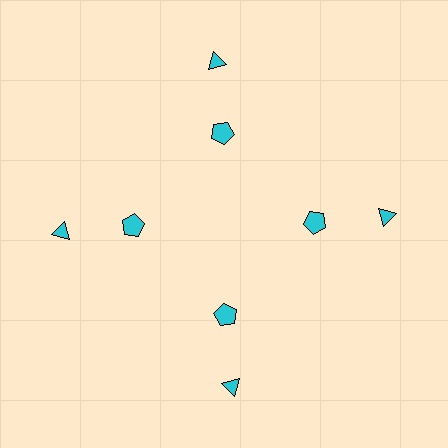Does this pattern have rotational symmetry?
Yes, this pattern has 4-fold rotational symmetry. It looks the same after rotating 90 degrees around the center.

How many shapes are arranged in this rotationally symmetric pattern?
There are 8 shapes, arranged in 4 groups of 2.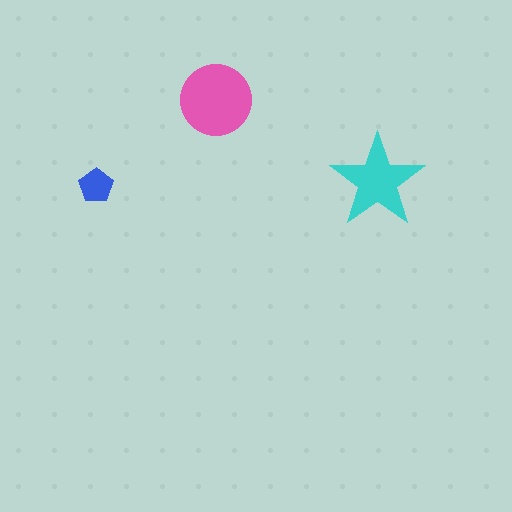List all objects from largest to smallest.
The pink circle, the cyan star, the blue pentagon.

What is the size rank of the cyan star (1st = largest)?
2nd.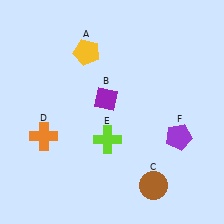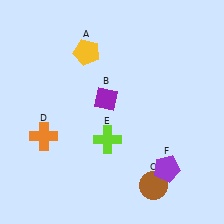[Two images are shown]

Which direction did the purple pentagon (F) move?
The purple pentagon (F) moved down.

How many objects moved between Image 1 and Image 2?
1 object moved between the two images.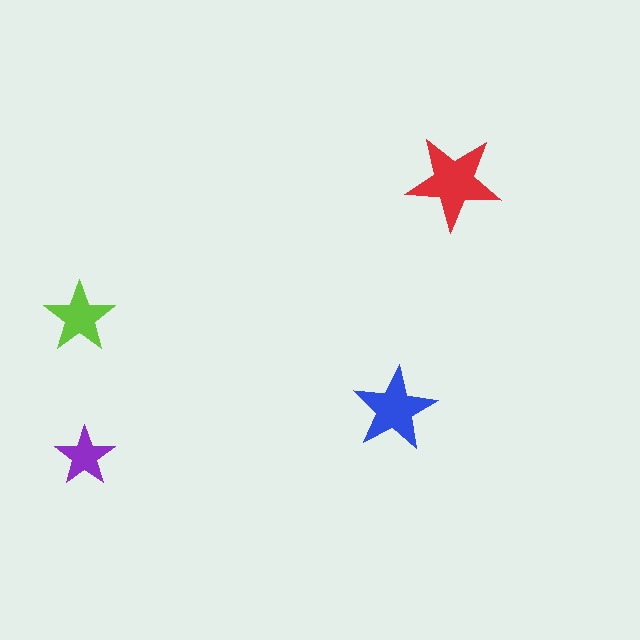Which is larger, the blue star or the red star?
The red one.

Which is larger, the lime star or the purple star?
The lime one.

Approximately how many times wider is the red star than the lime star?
About 1.5 times wider.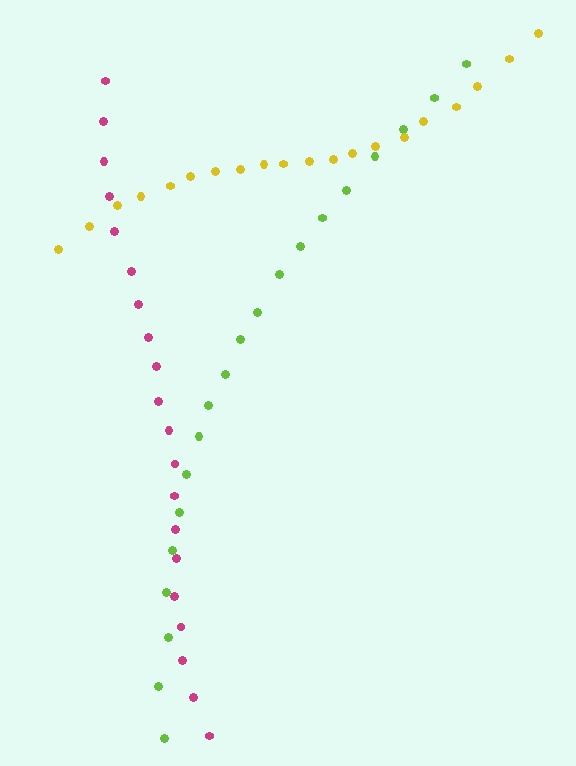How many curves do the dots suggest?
There are 3 distinct paths.